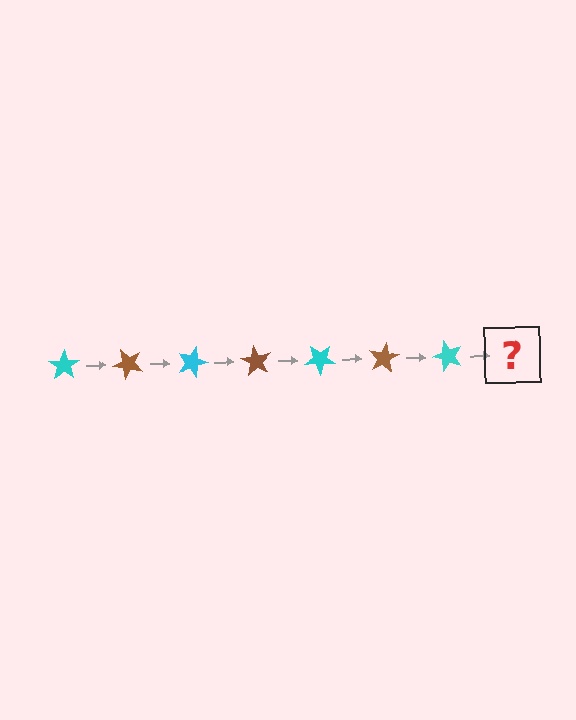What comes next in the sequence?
The next element should be a brown star, rotated 315 degrees from the start.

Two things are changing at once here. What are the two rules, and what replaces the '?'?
The two rules are that it rotates 45 degrees each step and the color cycles through cyan and brown. The '?' should be a brown star, rotated 315 degrees from the start.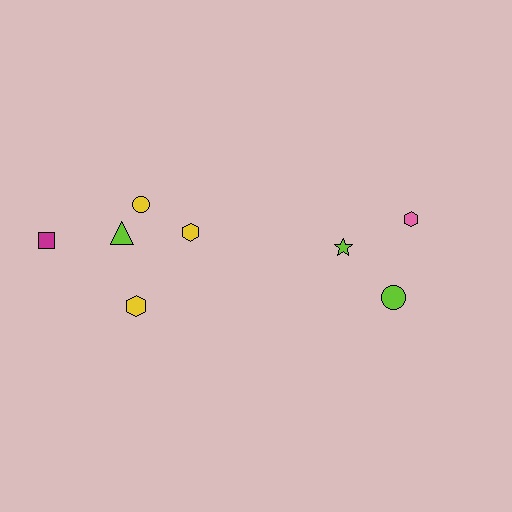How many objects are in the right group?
There are 3 objects.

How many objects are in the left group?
There are 5 objects.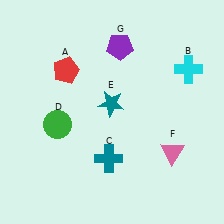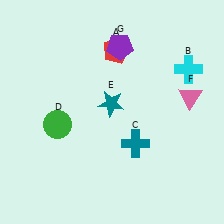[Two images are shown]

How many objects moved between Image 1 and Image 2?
3 objects moved between the two images.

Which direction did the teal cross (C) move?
The teal cross (C) moved right.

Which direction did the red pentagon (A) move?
The red pentagon (A) moved right.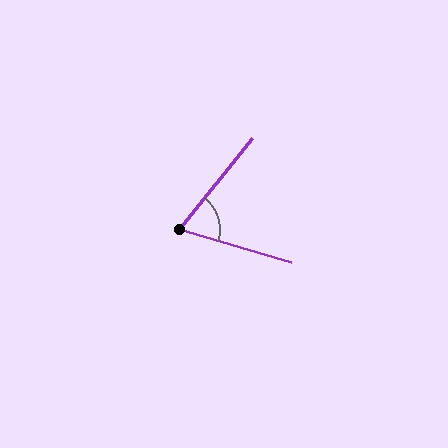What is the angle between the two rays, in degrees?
Approximately 67 degrees.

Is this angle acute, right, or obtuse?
It is acute.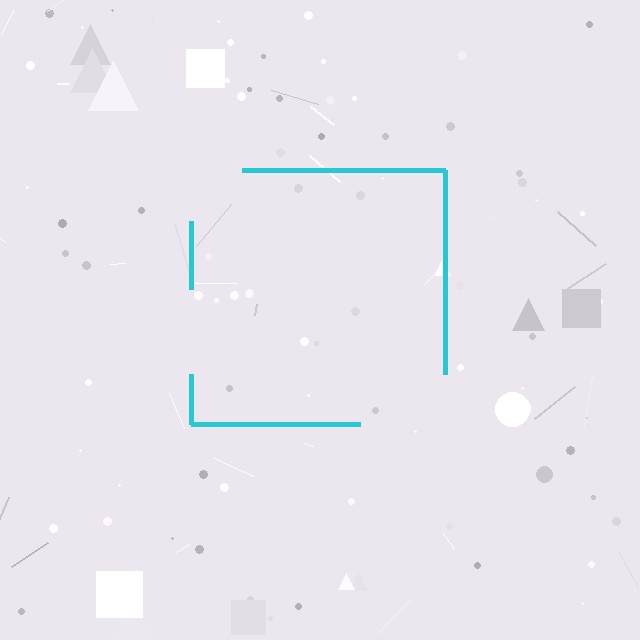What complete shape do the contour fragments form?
The contour fragments form a square.